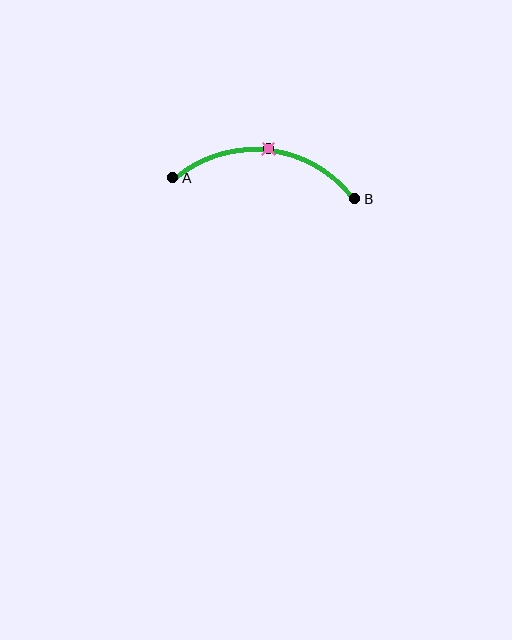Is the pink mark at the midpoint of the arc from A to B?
Yes. The pink mark lies on the arc at equal arc-length from both A and B — it is the arc midpoint.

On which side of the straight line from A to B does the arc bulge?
The arc bulges above the straight line connecting A and B.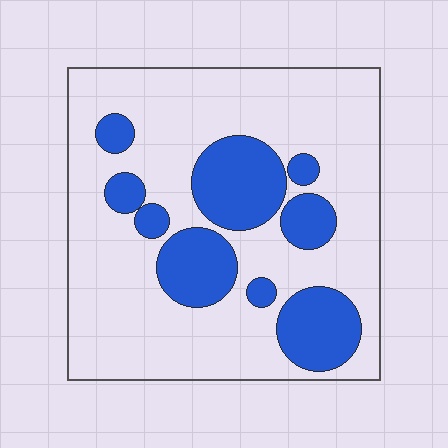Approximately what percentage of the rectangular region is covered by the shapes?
Approximately 25%.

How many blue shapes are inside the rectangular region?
9.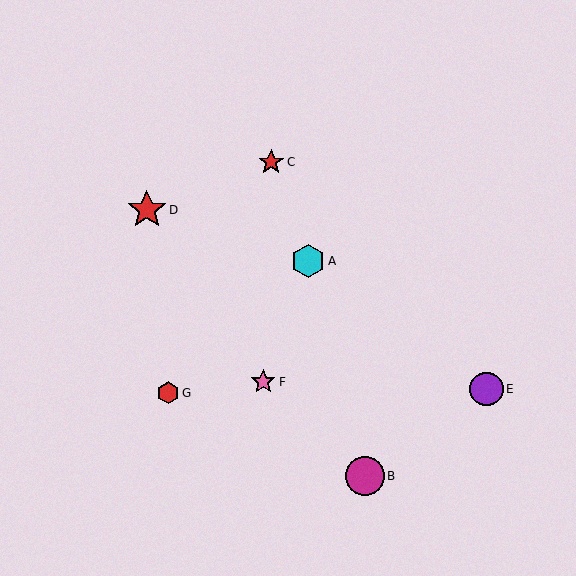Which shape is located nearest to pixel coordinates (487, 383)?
The purple circle (labeled E) at (486, 389) is nearest to that location.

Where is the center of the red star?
The center of the red star is at (271, 162).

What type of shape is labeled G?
Shape G is a red hexagon.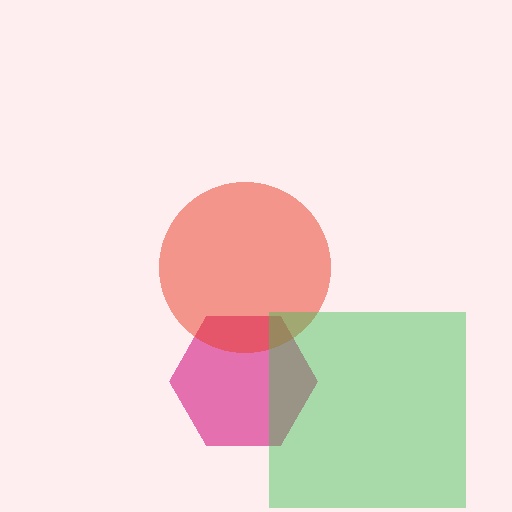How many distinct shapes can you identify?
There are 3 distinct shapes: a magenta hexagon, a red circle, a green square.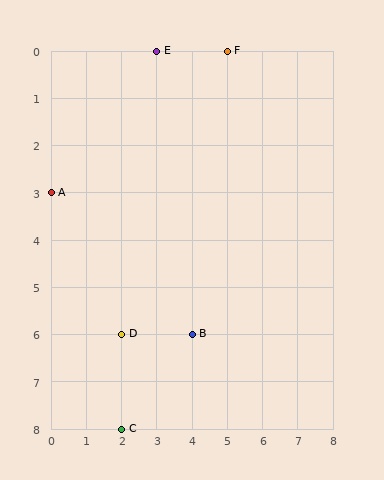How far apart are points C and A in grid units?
Points C and A are 2 columns and 5 rows apart (about 5.4 grid units diagonally).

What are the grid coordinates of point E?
Point E is at grid coordinates (3, 0).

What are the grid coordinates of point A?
Point A is at grid coordinates (0, 3).